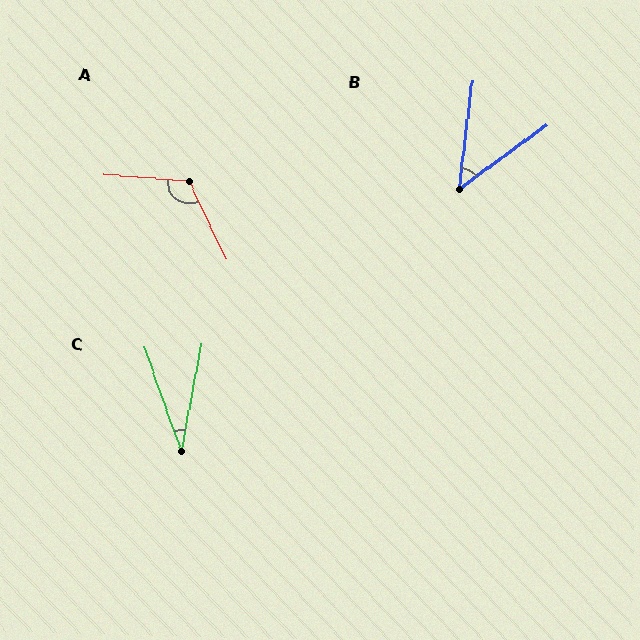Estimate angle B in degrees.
Approximately 47 degrees.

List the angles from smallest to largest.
C (30°), B (47°), A (119°).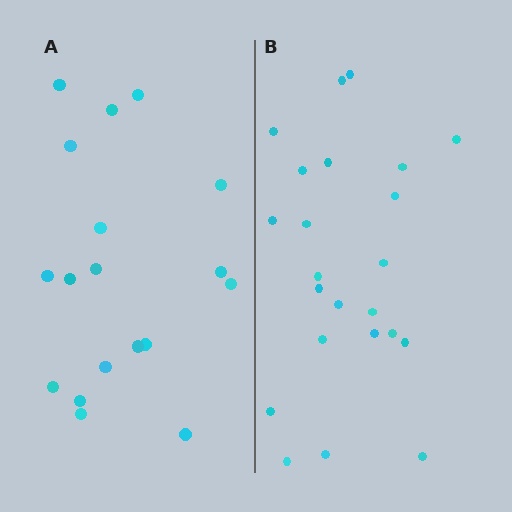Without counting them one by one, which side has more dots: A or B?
Region B (the right region) has more dots.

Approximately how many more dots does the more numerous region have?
Region B has about 5 more dots than region A.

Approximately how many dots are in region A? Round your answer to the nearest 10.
About 20 dots. (The exact count is 18, which rounds to 20.)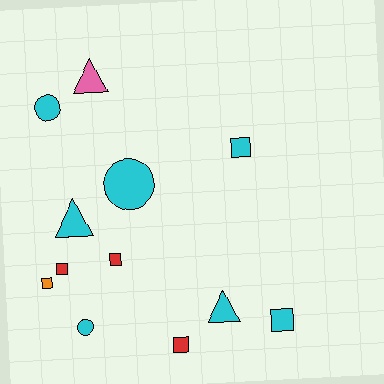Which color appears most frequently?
Cyan, with 7 objects.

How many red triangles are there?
There are no red triangles.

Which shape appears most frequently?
Square, with 6 objects.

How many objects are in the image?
There are 12 objects.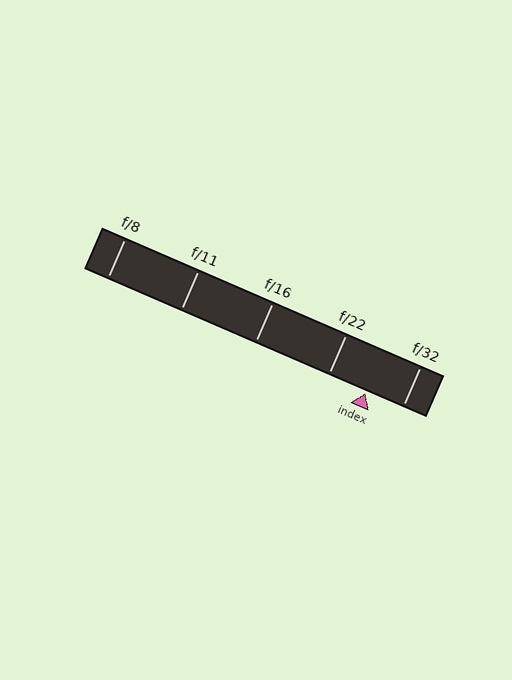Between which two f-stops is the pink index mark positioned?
The index mark is between f/22 and f/32.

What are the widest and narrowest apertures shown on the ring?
The widest aperture shown is f/8 and the narrowest is f/32.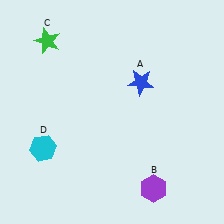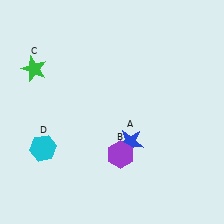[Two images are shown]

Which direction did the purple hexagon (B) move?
The purple hexagon (B) moved up.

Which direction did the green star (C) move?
The green star (C) moved down.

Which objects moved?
The objects that moved are: the blue star (A), the purple hexagon (B), the green star (C).